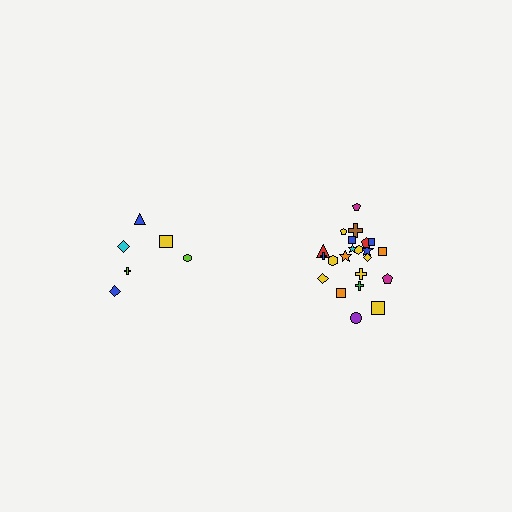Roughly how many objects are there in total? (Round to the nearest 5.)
Roughly 30 objects in total.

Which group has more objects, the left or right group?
The right group.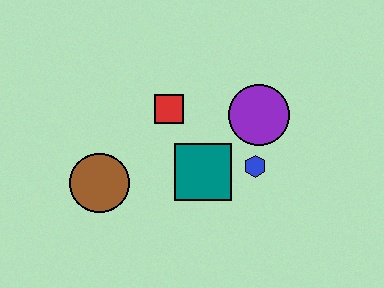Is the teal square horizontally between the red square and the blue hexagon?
Yes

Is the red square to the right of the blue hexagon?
No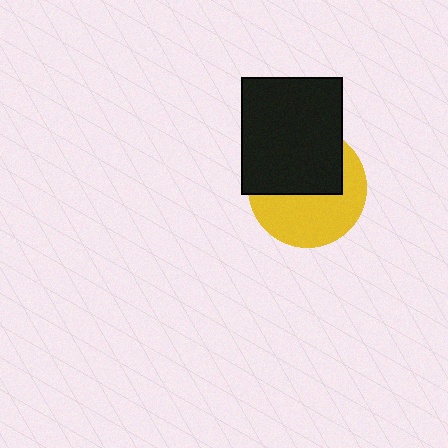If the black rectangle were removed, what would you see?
You would see the complete yellow circle.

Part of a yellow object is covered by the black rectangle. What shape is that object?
It is a circle.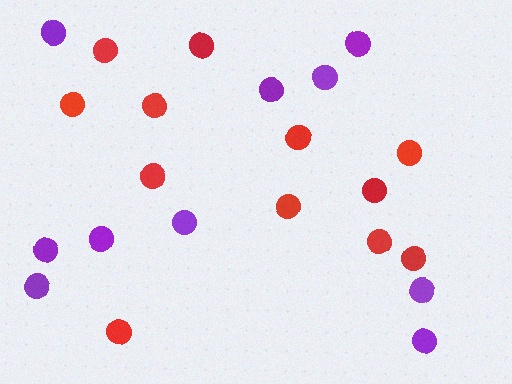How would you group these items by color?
There are 2 groups: one group of purple circles (10) and one group of red circles (12).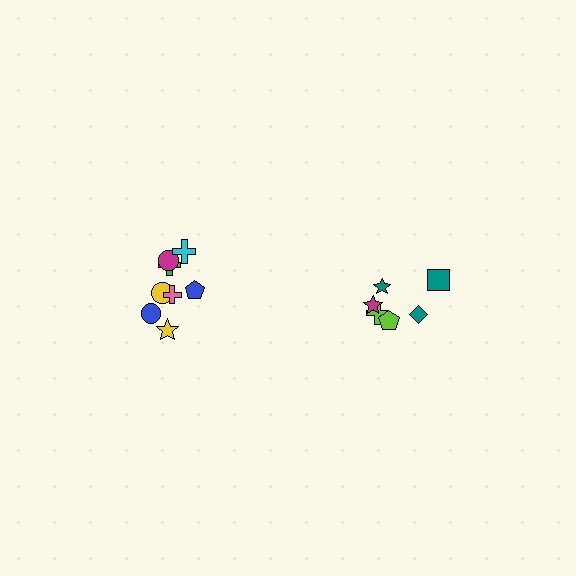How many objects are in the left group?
There are 8 objects.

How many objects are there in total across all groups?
There are 14 objects.